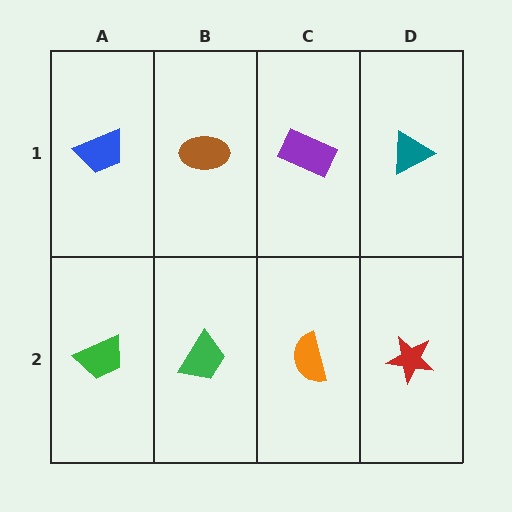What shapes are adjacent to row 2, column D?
A teal triangle (row 1, column D), an orange semicircle (row 2, column C).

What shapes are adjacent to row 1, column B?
A green trapezoid (row 2, column B), a blue trapezoid (row 1, column A), a purple rectangle (row 1, column C).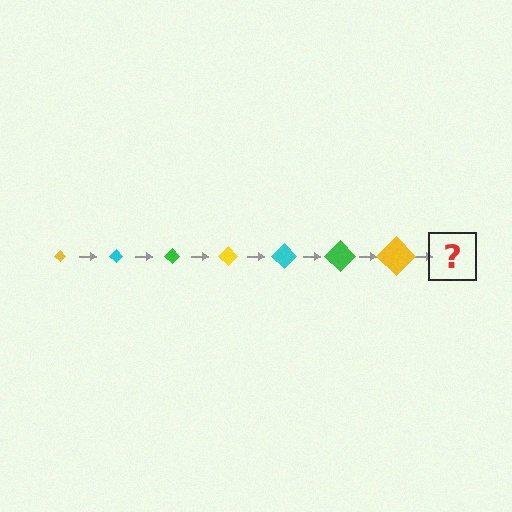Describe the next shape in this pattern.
It should be a cyan diamond, larger than the previous one.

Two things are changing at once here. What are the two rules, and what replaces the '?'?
The two rules are that the diamond grows larger each step and the color cycles through yellow, cyan, and green. The '?' should be a cyan diamond, larger than the previous one.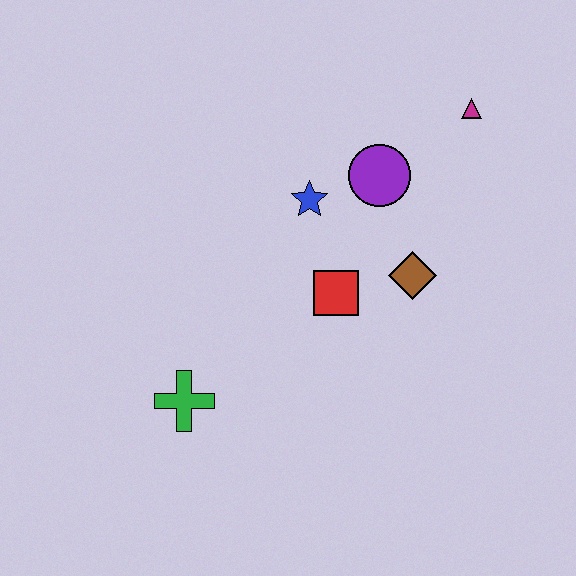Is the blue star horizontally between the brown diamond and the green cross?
Yes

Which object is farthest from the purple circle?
The green cross is farthest from the purple circle.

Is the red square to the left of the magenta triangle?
Yes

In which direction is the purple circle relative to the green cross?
The purple circle is above the green cross.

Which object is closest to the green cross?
The red square is closest to the green cross.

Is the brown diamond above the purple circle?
No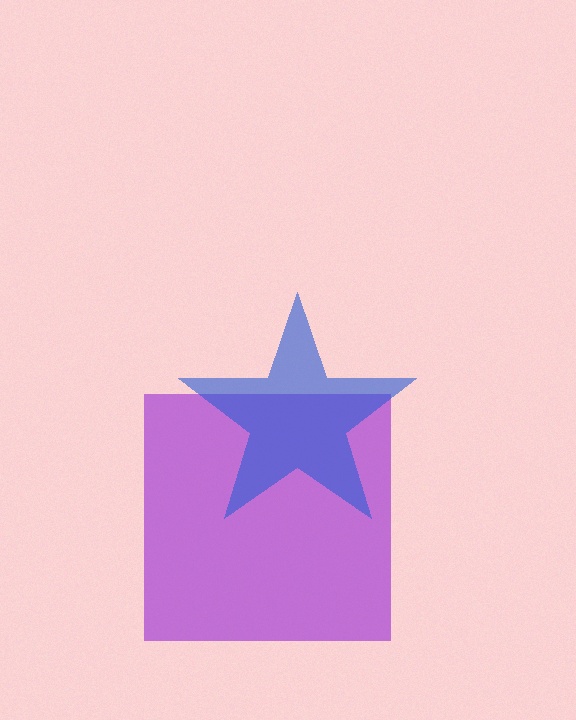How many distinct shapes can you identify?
There are 2 distinct shapes: a purple square, a blue star.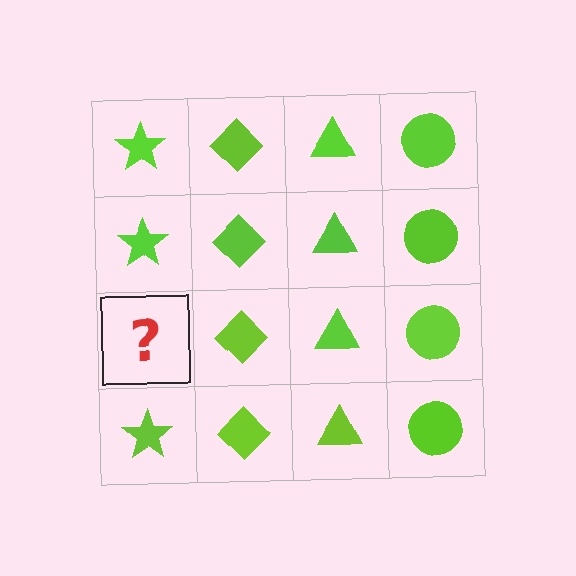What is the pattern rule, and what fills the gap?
The rule is that each column has a consistent shape. The gap should be filled with a lime star.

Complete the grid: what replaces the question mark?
The question mark should be replaced with a lime star.